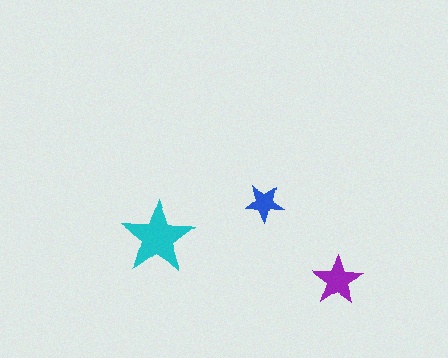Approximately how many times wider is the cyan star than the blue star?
About 2 times wider.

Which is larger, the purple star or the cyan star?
The cyan one.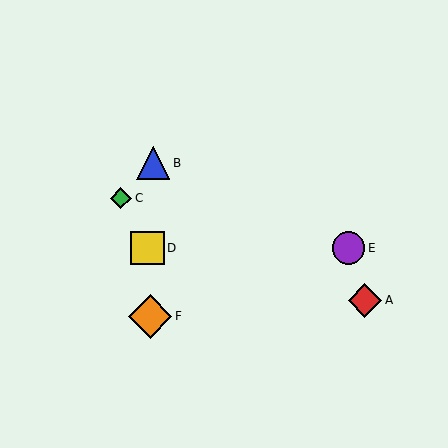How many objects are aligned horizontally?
2 objects (D, E) are aligned horizontally.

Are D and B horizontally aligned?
No, D is at y≈248 and B is at y≈163.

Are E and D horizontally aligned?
Yes, both are at y≈248.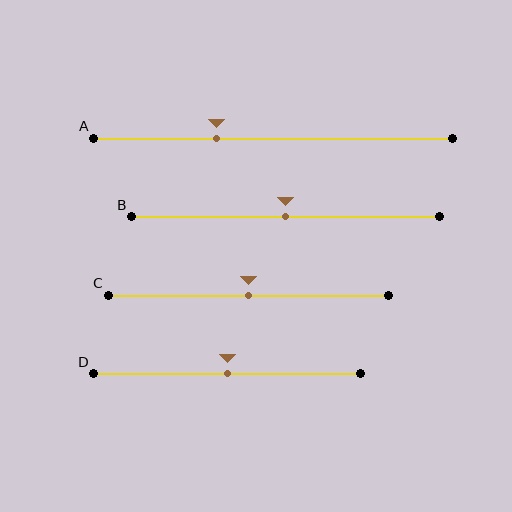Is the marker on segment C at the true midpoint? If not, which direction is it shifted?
Yes, the marker on segment C is at the true midpoint.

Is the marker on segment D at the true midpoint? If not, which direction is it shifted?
Yes, the marker on segment D is at the true midpoint.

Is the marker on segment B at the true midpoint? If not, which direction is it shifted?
Yes, the marker on segment B is at the true midpoint.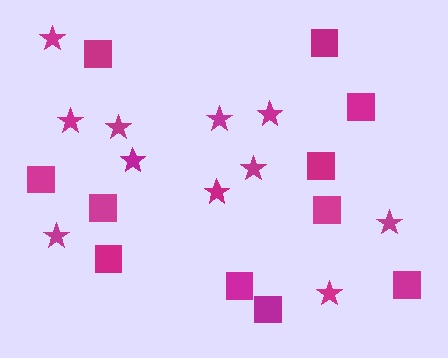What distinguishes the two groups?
There are 2 groups: one group of stars (11) and one group of squares (11).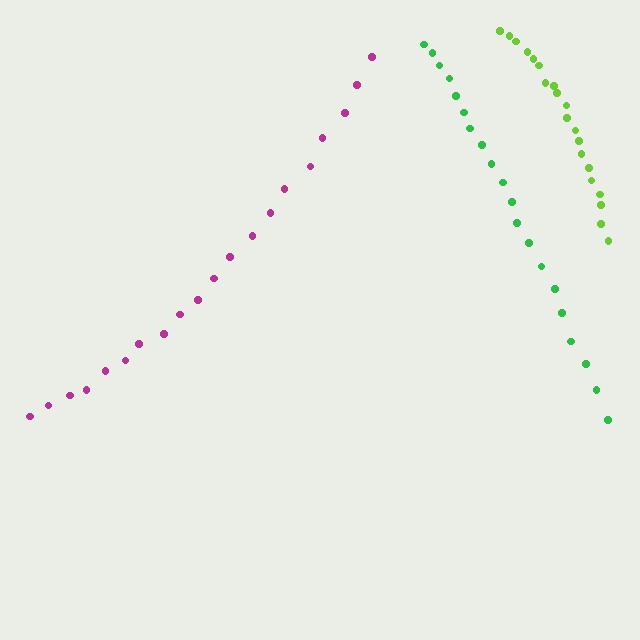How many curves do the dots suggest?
There are 3 distinct paths.